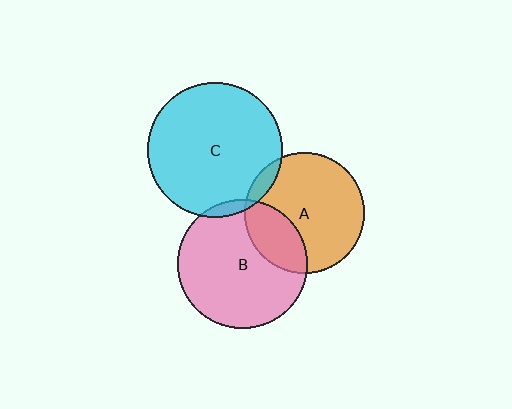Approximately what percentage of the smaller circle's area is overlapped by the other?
Approximately 5%.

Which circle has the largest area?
Circle C (cyan).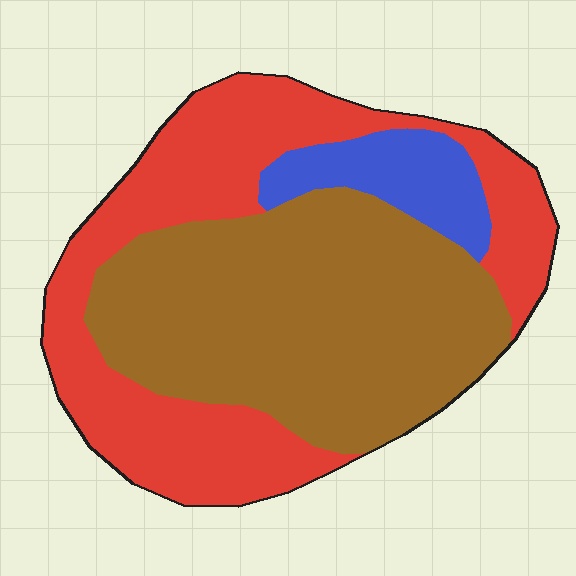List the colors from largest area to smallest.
From largest to smallest: brown, red, blue.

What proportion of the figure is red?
Red covers about 40% of the figure.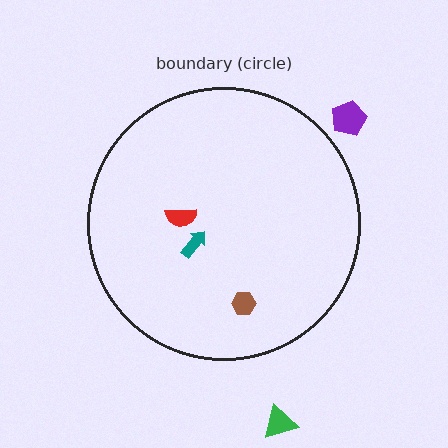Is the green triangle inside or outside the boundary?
Outside.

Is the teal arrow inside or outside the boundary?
Inside.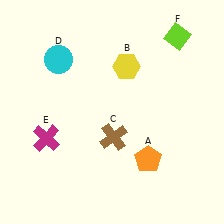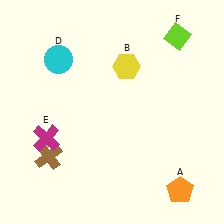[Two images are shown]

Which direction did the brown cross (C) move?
The brown cross (C) moved left.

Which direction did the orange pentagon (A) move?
The orange pentagon (A) moved right.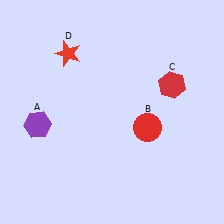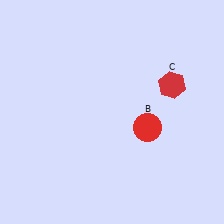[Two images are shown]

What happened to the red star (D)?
The red star (D) was removed in Image 2. It was in the top-left area of Image 1.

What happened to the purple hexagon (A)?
The purple hexagon (A) was removed in Image 2. It was in the bottom-left area of Image 1.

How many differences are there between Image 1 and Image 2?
There are 2 differences between the two images.